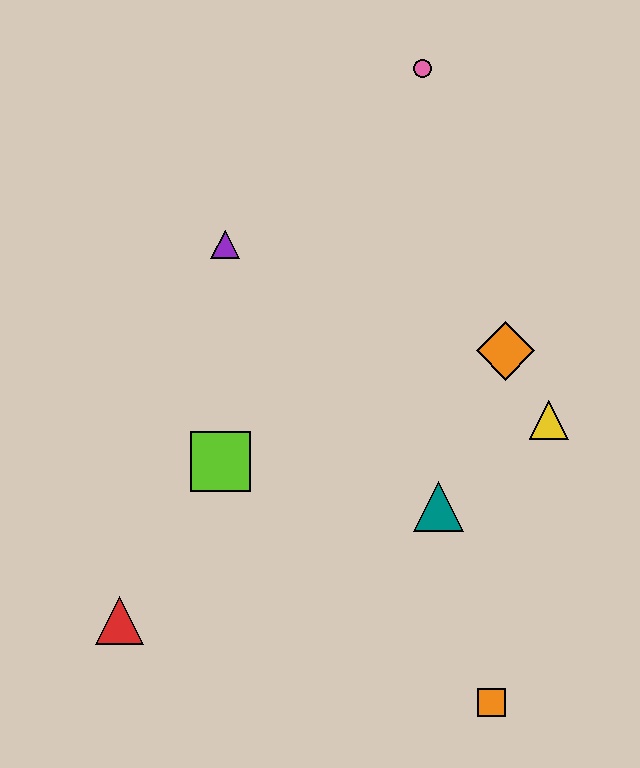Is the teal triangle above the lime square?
No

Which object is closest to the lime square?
The red triangle is closest to the lime square.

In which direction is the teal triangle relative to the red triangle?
The teal triangle is to the right of the red triangle.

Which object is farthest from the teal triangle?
The pink circle is farthest from the teal triangle.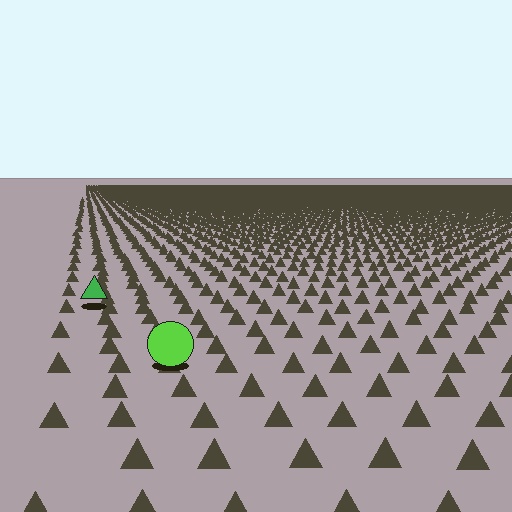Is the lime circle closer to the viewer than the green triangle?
Yes. The lime circle is closer — you can tell from the texture gradient: the ground texture is coarser near it.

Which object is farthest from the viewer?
The green triangle is farthest from the viewer. It appears smaller and the ground texture around it is denser.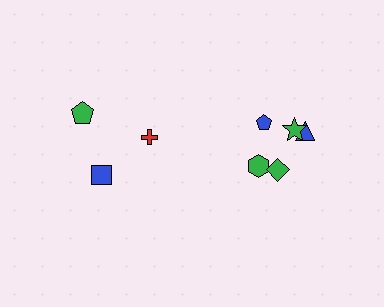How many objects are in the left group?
There are 3 objects.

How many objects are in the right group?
There are 5 objects.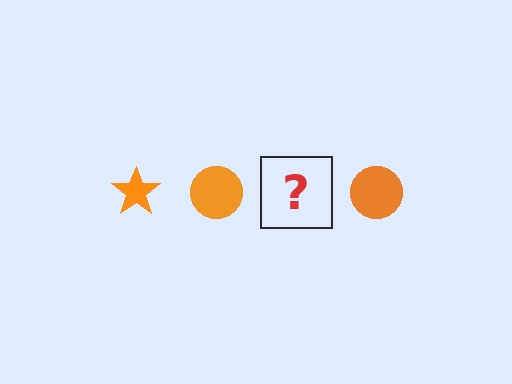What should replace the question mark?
The question mark should be replaced with an orange star.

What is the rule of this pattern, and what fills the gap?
The rule is that the pattern cycles through star, circle shapes in orange. The gap should be filled with an orange star.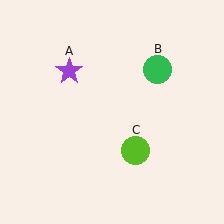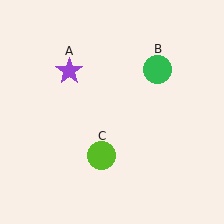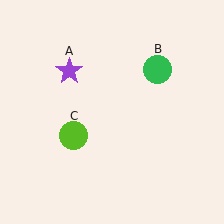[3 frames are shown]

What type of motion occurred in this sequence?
The lime circle (object C) rotated clockwise around the center of the scene.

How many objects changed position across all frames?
1 object changed position: lime circle (object C).